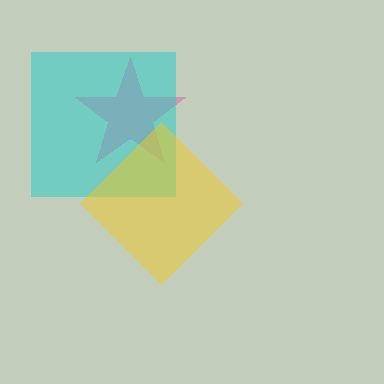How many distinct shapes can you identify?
There are 3 distinct shapes: a pink star, a cyan square, a yellow diamond.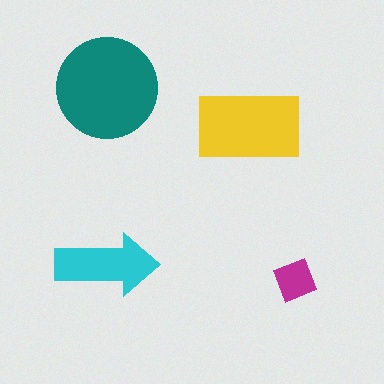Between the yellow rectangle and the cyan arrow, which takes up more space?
The yellow rectangle.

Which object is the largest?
The teal circle.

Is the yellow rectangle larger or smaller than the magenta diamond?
Larger.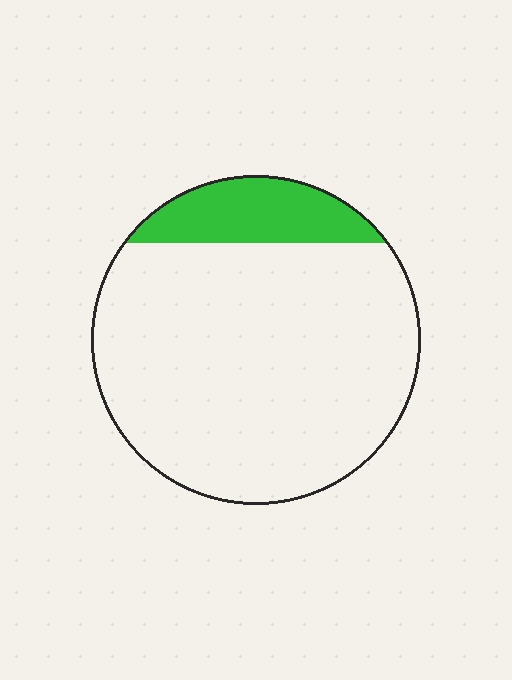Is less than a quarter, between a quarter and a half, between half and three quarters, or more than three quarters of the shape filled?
Less than a quarter.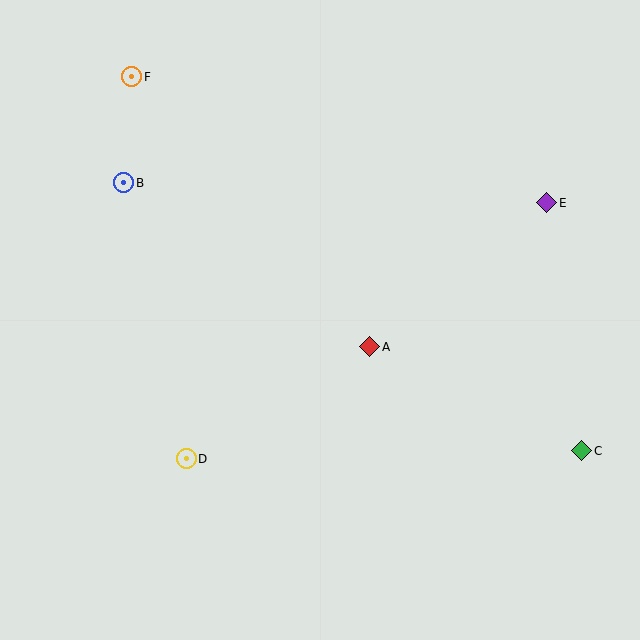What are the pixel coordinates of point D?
Point D is at (186, 459).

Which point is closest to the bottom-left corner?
Point D is closest to the bottom-left corner.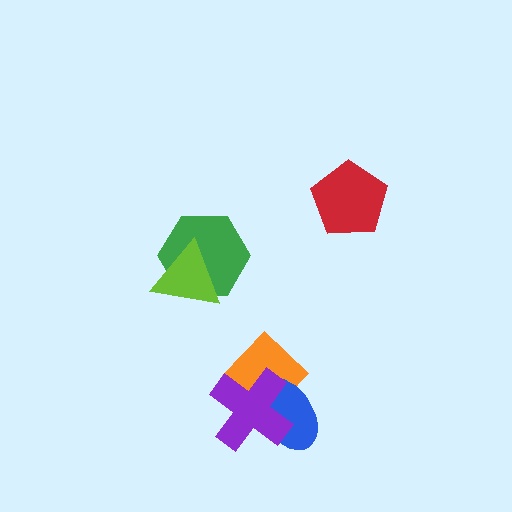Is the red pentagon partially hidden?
No, no other shape covers it.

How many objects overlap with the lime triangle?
1 object overlaps with the lime triangle.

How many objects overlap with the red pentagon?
0 objects overlap with the red pentagon.